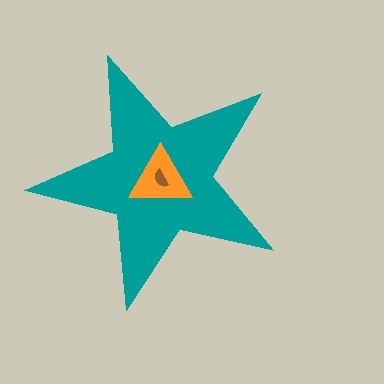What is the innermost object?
The brown semicircle.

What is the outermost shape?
The teal star.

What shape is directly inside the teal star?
The orange triangle.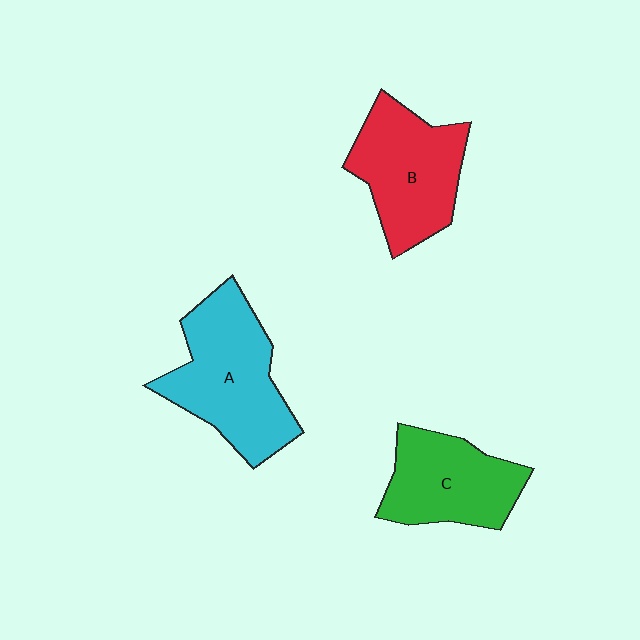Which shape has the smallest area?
Shape C (green).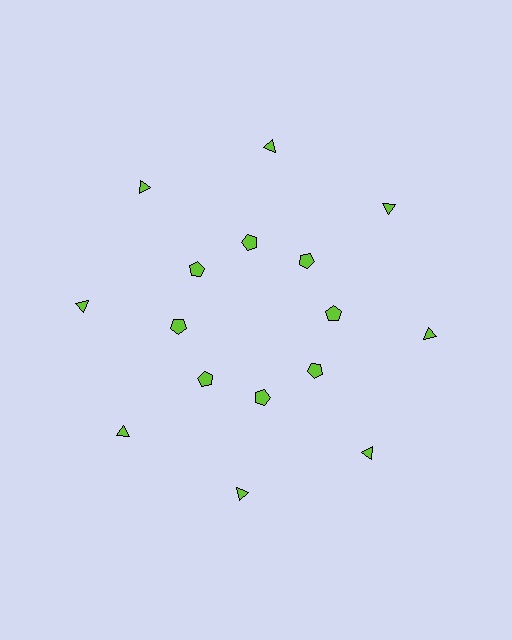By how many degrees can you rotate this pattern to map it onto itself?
The pattern maps onto itself every 45 degrees of rotation.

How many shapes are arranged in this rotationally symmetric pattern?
There are 16 shapes, arranged in 8 groups of 2.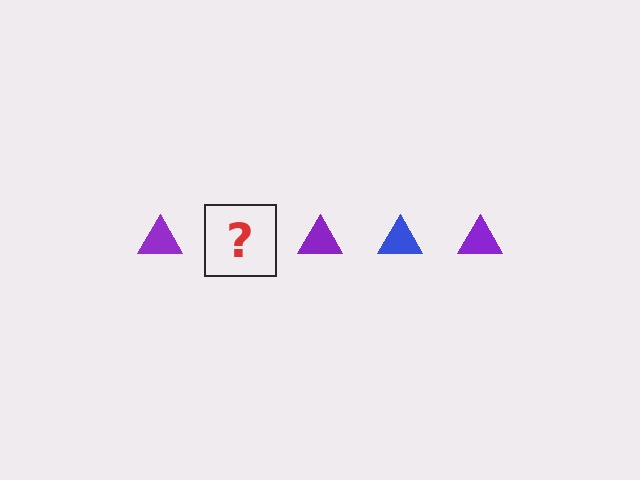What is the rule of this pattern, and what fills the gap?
The rule is that the pattern cycles through purple, blue triangles. The gap should be filled with a blue triangle.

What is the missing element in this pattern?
The missing element is a blue triangle.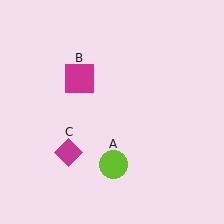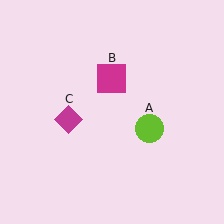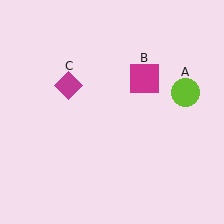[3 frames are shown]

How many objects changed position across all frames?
3 objects changed position: lime circle (object A), magenta square (object B), magenta diamond (object C).